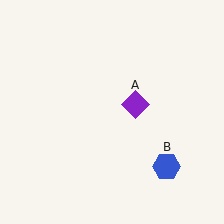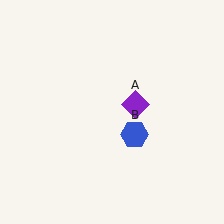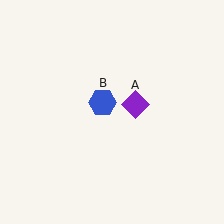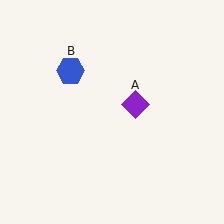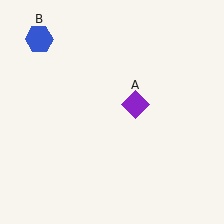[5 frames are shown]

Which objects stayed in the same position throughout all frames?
Purple diamond (object A) remained stationary.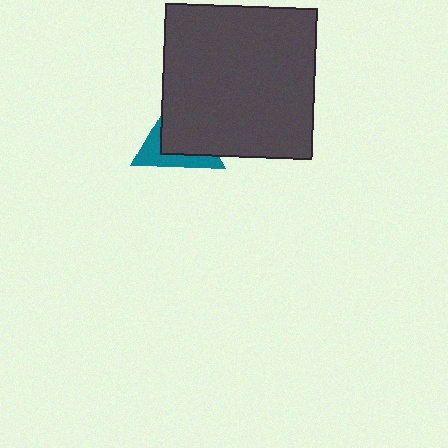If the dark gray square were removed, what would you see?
You would see the complete teal triangle.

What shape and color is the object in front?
The object in front is a dark gray square.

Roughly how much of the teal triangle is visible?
A small part of it is visible (roughly 38%).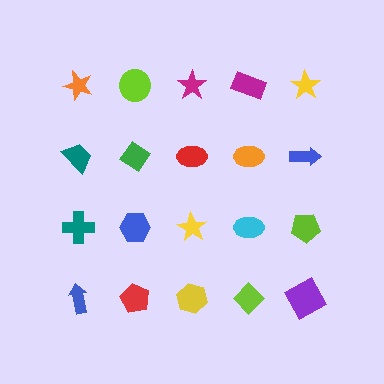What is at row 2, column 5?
A blue arrow.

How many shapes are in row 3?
5 shapes.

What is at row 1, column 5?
A yellow star.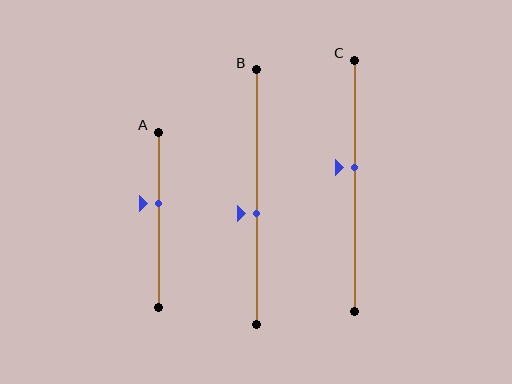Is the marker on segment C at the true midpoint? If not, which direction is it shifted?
No, the marker on segment C is shifted upward by about 7% of the segment length.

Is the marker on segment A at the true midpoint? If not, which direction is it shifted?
No, the marker on segment A is shifted upward by about 9% of the segment length.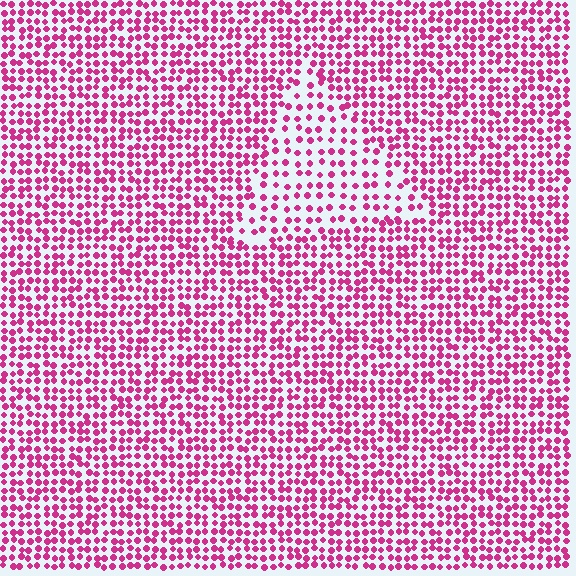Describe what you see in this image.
The image contains small magenta elements arranged at two different densities. A triangle-shaped region is visible where the elements are less densely packed than the surrounding area.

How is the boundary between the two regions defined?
The boundary is defined by a change in element density (approximately 1.8x ratio). All elements are the same color, size, and shape.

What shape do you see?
I see a triangle.